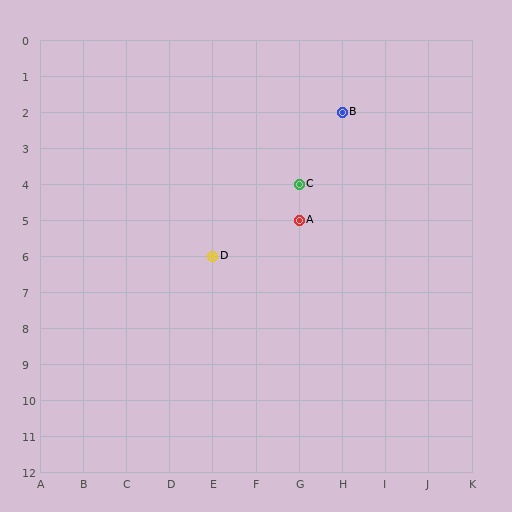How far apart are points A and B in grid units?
Points A and B are 1 column and 3 rows apart (about 3.2 grid units diagonally).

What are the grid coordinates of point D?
Point D is at grid coordinates (E, 6).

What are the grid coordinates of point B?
Point B is at grid coordinates (H, 2).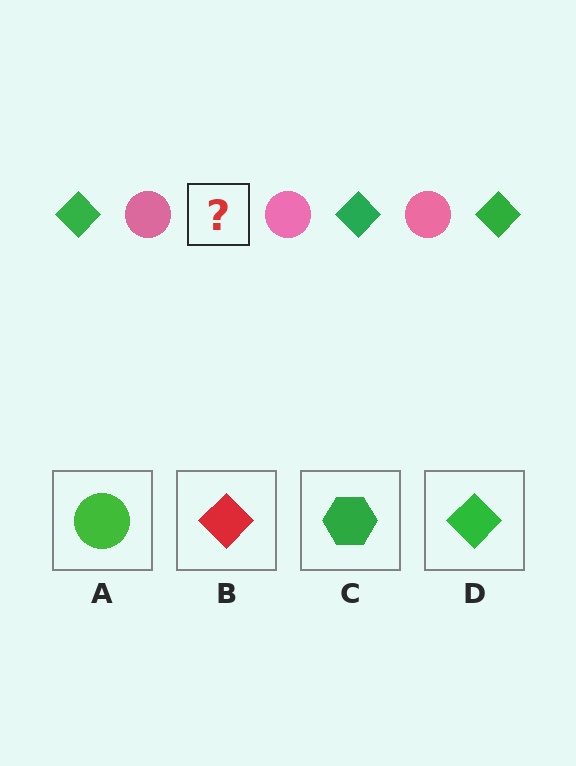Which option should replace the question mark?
Option D.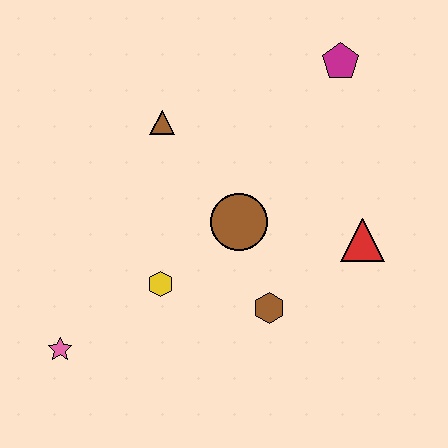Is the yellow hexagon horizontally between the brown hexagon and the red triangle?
No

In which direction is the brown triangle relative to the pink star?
The brown triangle is above the pink star.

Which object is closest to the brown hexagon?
The brown circle is closest to the brown hexagon.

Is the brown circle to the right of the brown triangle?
Yes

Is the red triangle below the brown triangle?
Yes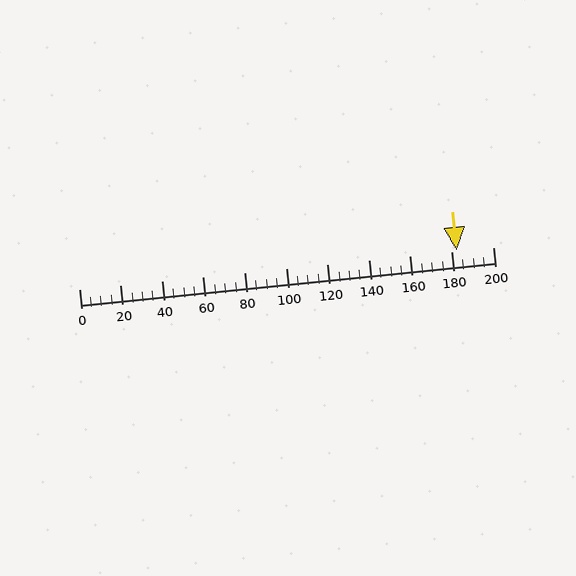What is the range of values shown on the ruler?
The ruler shows values from 0 to 200.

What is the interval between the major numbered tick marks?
The major tick marks are spaced 20 units apart.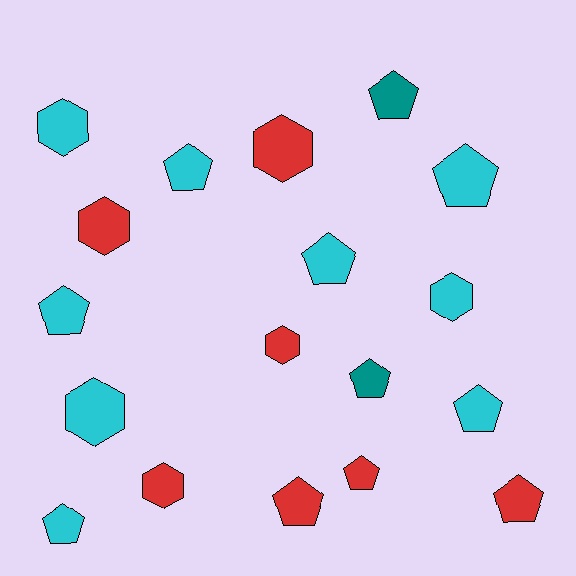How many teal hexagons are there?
There are no teal hexagons.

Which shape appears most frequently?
Pentagon, with 11 objects.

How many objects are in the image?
There are 18 objects.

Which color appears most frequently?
Cyan, with 9 objects.